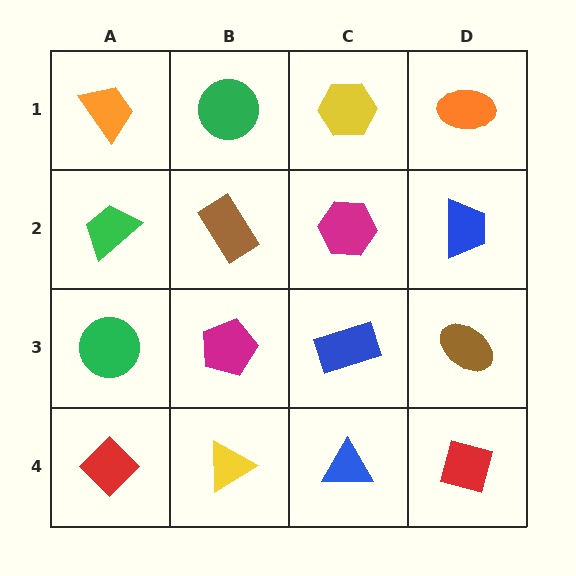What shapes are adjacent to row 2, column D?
An orange ellipse (row 1, column D), a brown ellipse (row 3, column D), a magenta hexagon (row 2, column C).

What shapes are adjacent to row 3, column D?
A blue trapezoid (row 2, column D), a red diamond (row 4, column D), a blue rectangle (row 3, column C).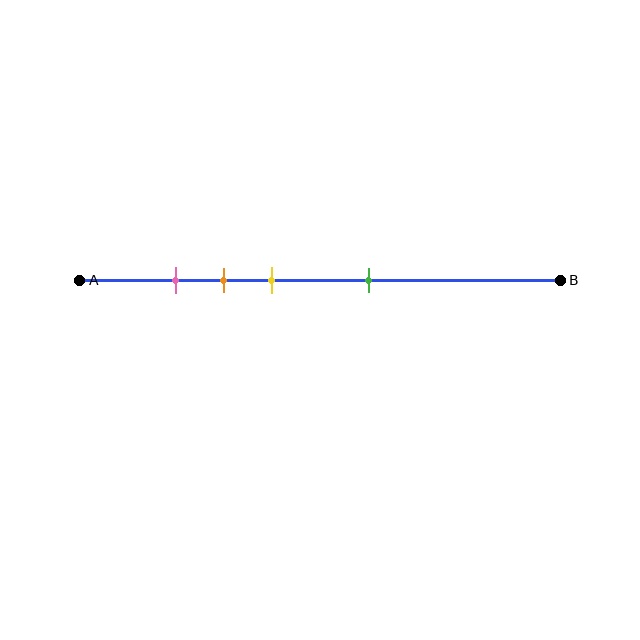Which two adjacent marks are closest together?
The pink and orange marks are the closest adjacent pair.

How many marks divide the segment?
There are 4 marks dividing the segment.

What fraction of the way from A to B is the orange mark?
The orange mark is approximately 30% (0.3) of the way from A to B.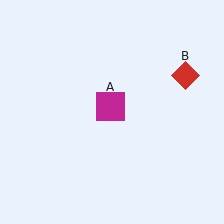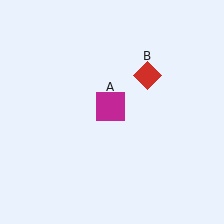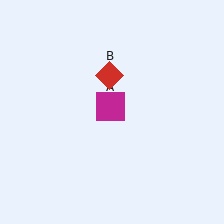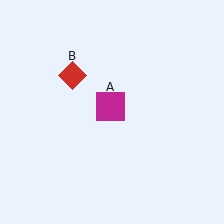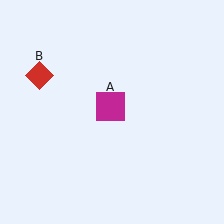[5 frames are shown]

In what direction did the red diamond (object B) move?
The red diamond (object B) moved left.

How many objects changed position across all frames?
1 object changed position: red diamond (object B).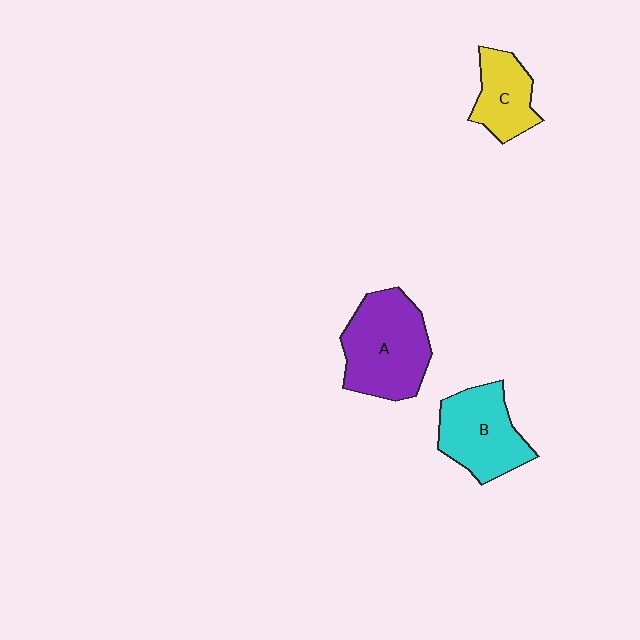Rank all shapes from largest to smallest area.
From largest to smallest: A (purple), B (cyan), C (yellow).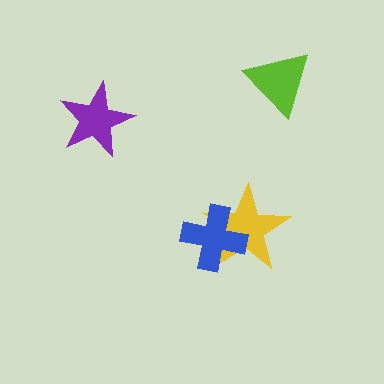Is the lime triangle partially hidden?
No, no other shape covers it.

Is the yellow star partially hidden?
Yes, it is partially covered by another shape.